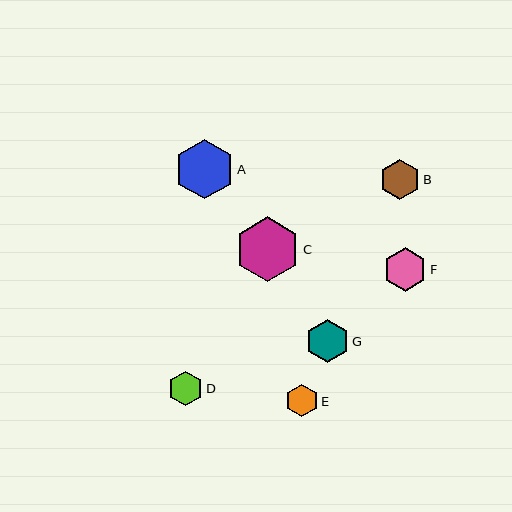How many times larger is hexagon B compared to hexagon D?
Hexagon B is approximately 1.2 times the size of hexagon D.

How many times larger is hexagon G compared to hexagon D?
Hexagon G is approximately 1.2 times the size of hexagon D.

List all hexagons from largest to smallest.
From largest to smallest: C, A, F, G, B, D, E.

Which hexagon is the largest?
Hexagon C is the largest with a size of approximately 65 pixels.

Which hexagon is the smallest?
Hexagon E is the smallest with a size of approximately 33 pixels.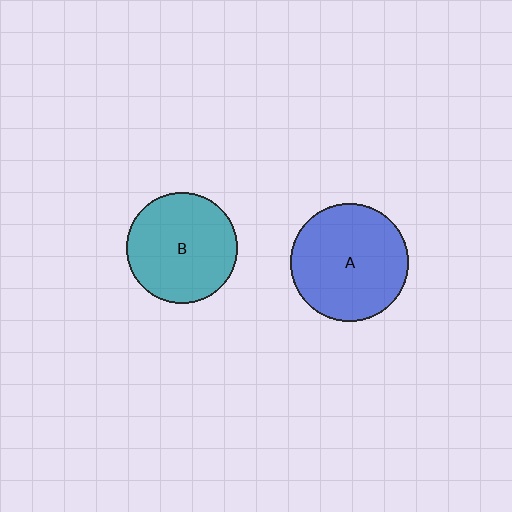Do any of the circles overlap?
No, none of the circles overlap.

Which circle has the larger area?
Circle A (blue).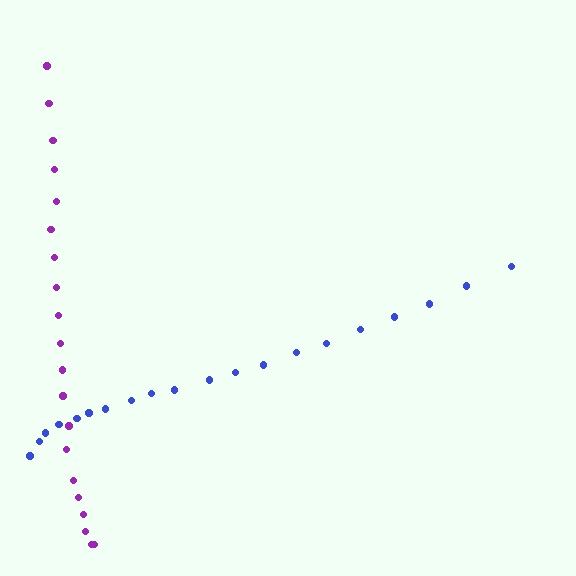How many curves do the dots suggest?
There are 2 distinct paths.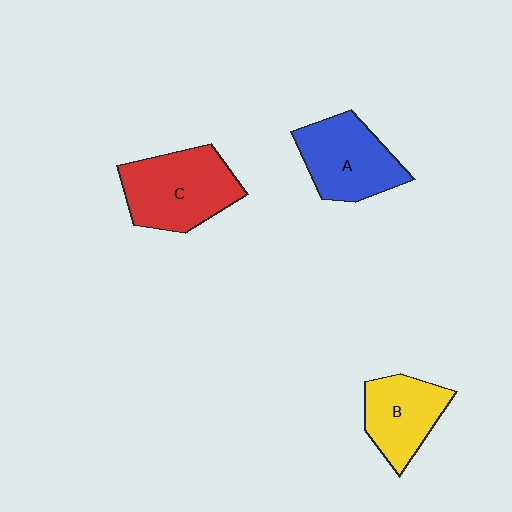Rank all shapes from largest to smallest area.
From largest to smallest: C (red), A (blue), B (yellow).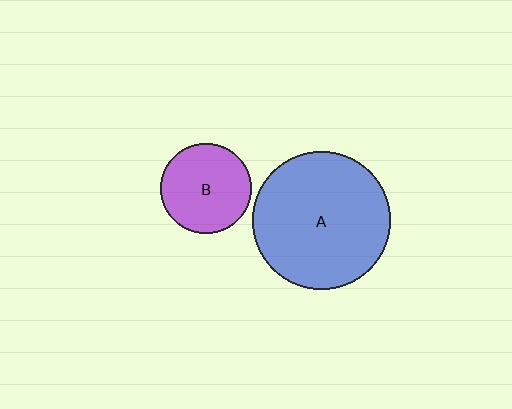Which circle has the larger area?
Circle A (blue).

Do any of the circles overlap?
No, none of the circles overlap.